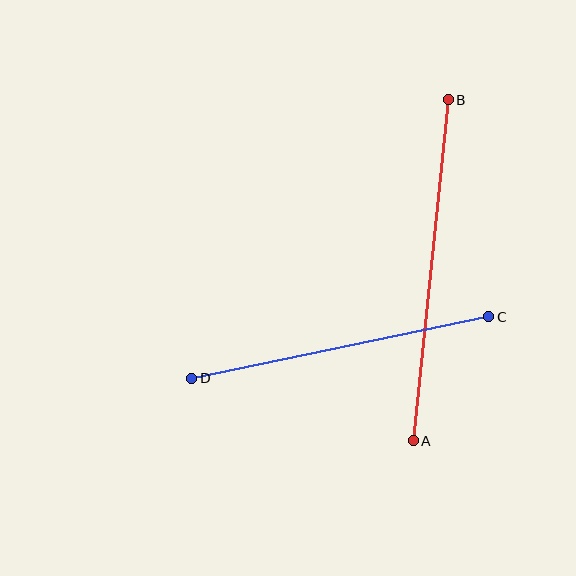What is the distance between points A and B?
The distance is approximately 343 pixels.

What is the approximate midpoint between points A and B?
The midpoint is at approximately (431, 270) pixels.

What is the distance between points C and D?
The distance is approximately 303 pixels.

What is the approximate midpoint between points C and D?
The midpoint is at approximately (340, 348) pixels.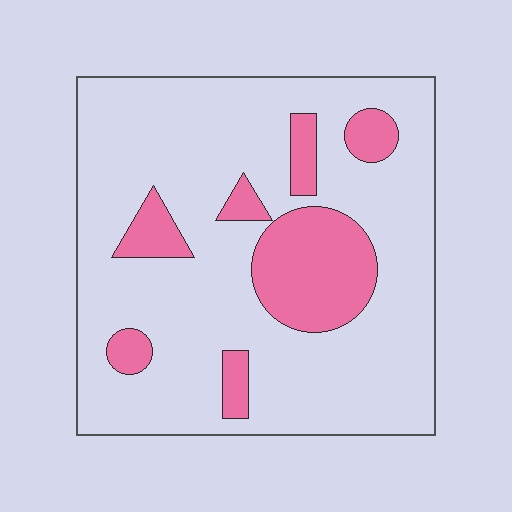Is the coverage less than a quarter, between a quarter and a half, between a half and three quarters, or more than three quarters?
Less than a quarter.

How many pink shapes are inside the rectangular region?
7.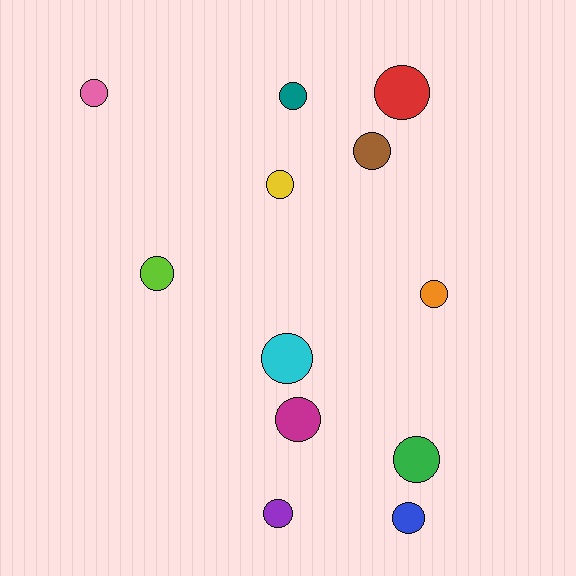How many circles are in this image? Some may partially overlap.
There are 12 circles.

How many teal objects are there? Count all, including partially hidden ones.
There is 1 teal object.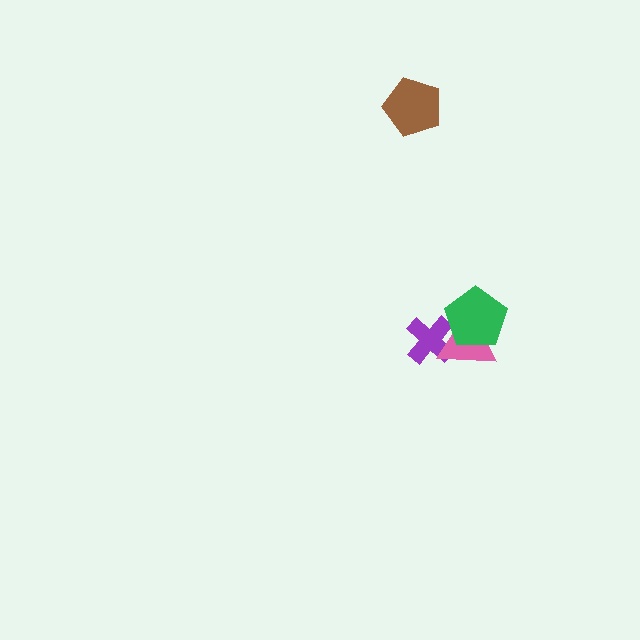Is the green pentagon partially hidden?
No, no other shape covers it.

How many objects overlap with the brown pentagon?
0 objects overlap with the brown pentagon.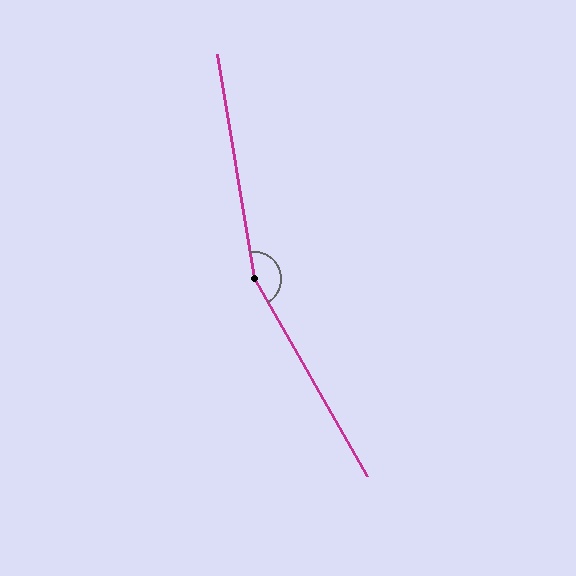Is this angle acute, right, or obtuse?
It is obtuse.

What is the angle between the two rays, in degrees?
Approximately 160 degrees.